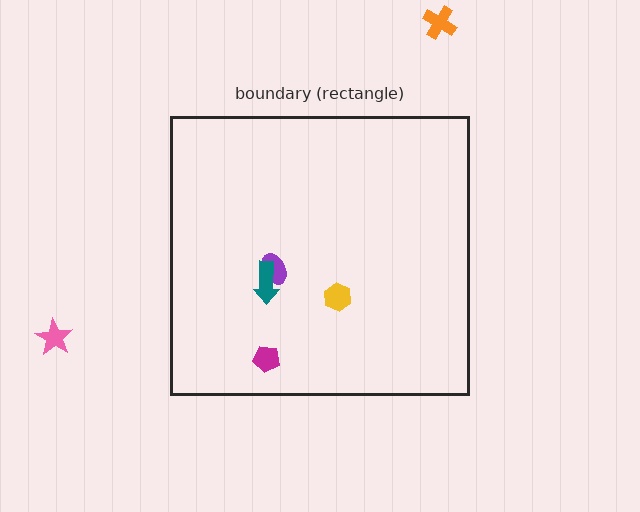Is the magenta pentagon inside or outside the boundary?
Inside.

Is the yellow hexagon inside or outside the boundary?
Inside.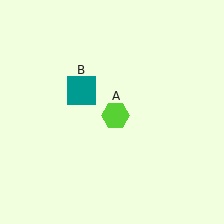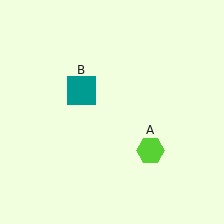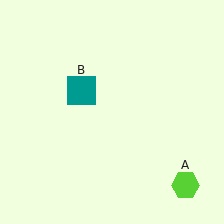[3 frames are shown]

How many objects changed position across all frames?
1 object changed position: lime hexagon (object A).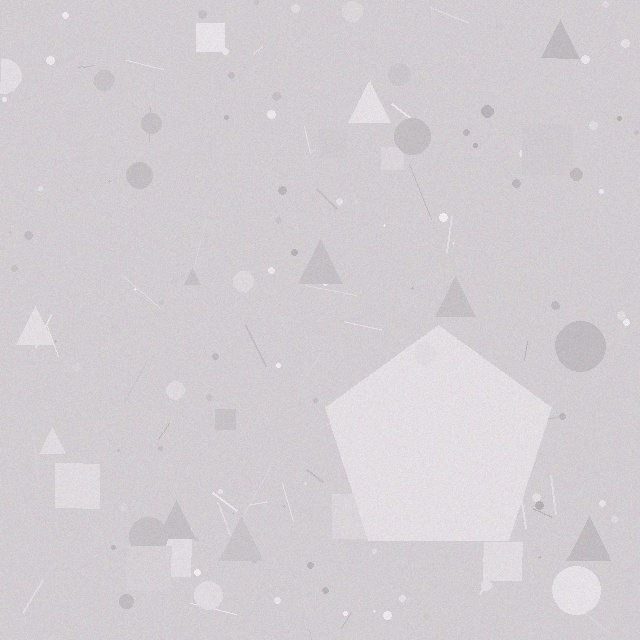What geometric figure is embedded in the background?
A pentagon is embedded in the background.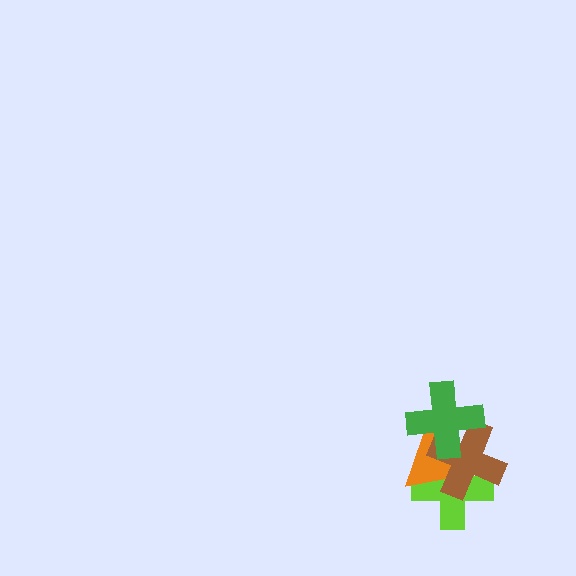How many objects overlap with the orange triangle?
3 objects overlap with the orange triangle.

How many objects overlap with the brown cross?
3 objects overlap with the brown cross.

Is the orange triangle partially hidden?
Yes, it is partially covered by another shape.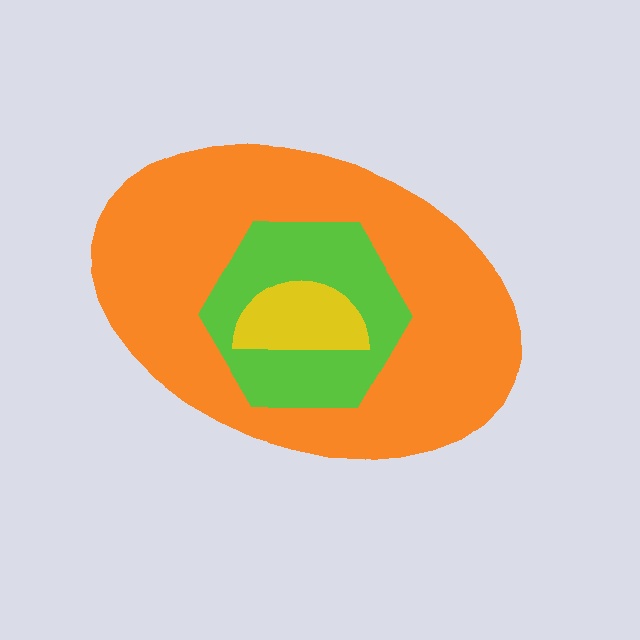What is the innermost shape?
The yellow semicircle.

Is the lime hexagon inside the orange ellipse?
Yes.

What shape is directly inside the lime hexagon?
The yellow semicircle.